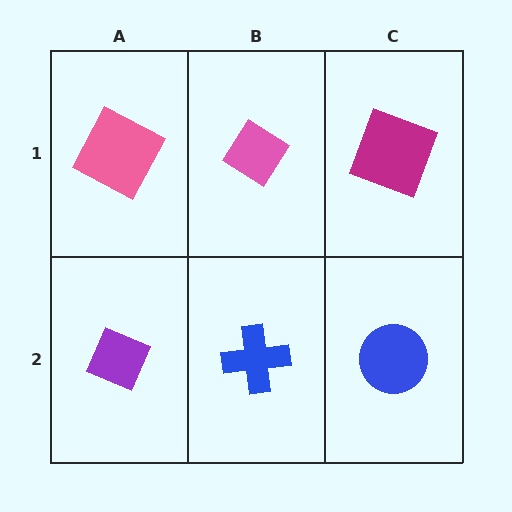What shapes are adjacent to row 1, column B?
A blue cross (row 2, column B), a pink square (row 1, column A), a magenta square (row 1, column C).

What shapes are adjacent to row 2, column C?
A magenta square (row 1, column C), a blue cross (row 2, column B).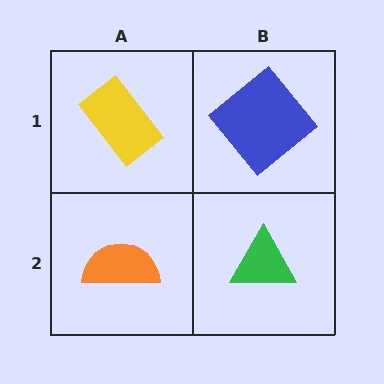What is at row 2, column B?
A green triangle.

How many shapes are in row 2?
2 shapes.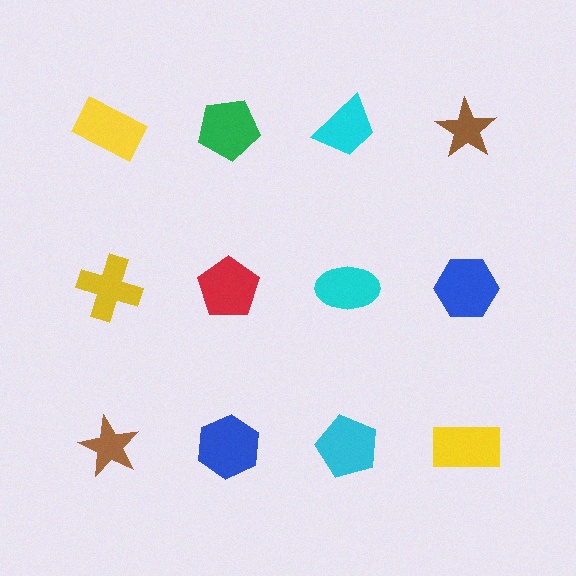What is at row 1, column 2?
A green pentagon.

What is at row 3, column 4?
A yellow rectangle.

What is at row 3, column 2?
A blue hexagon.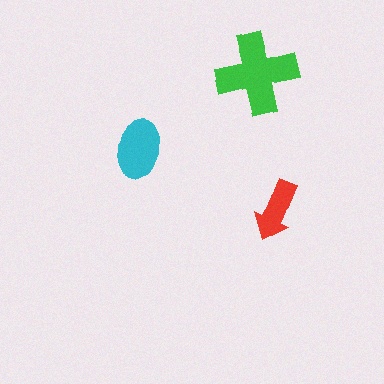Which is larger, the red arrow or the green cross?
The green cross.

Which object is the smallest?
The red arrow.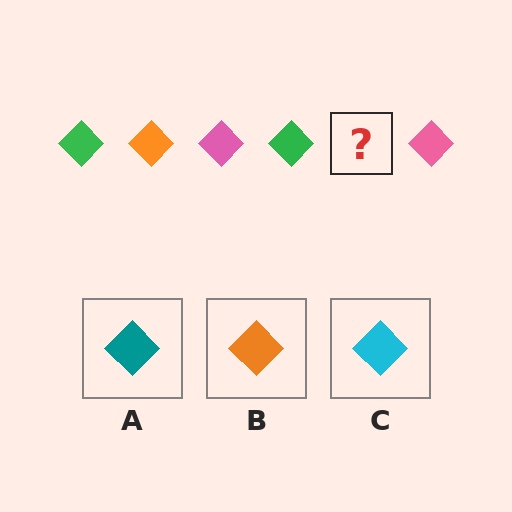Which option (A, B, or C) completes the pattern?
B.